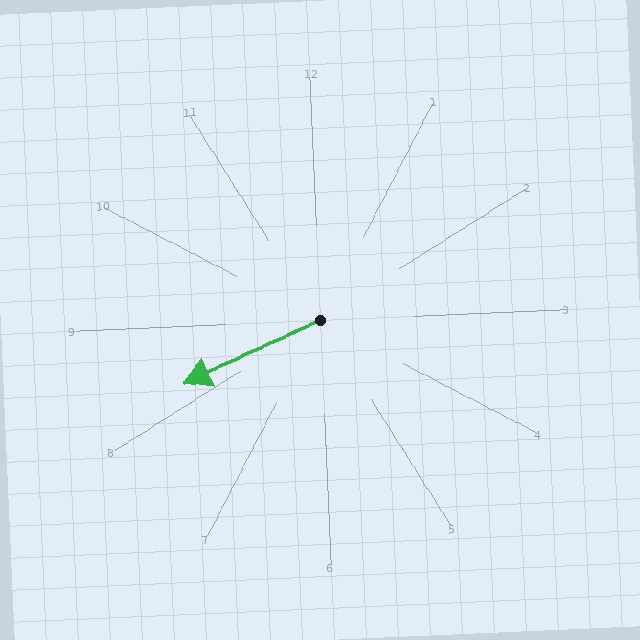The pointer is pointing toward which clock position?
Roughly 8 o'clock.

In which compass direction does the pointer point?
West.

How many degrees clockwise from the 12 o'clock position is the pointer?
Approximately 248 degrees.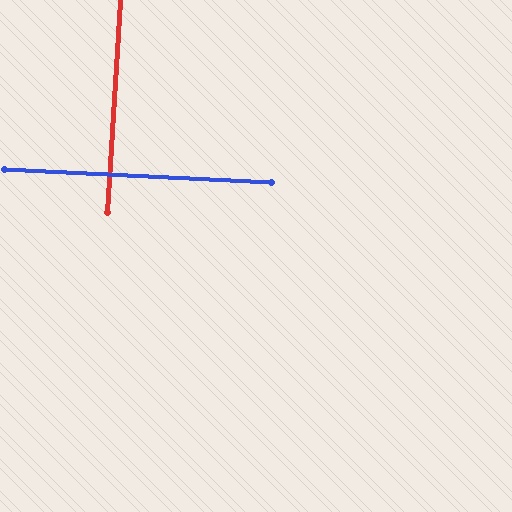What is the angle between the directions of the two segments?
Approximately 89 degrees.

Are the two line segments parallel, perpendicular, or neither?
Perpendicular — they meet at approximately 89°.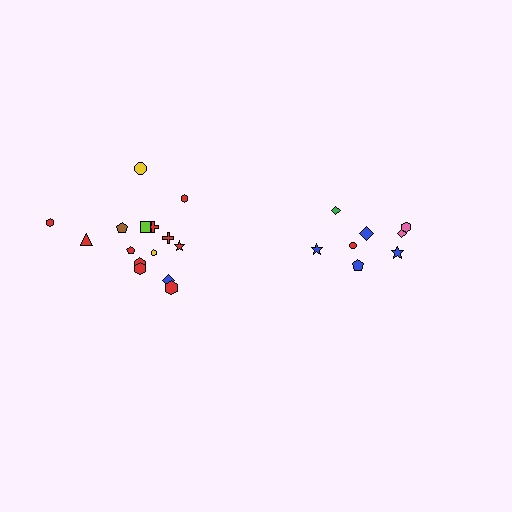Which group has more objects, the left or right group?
The left group.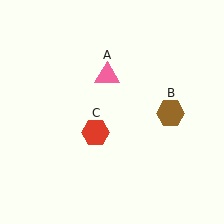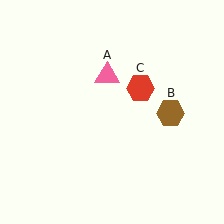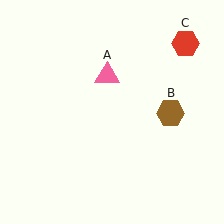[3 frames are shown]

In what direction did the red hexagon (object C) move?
The red hexagon (object C) moved up and to the right.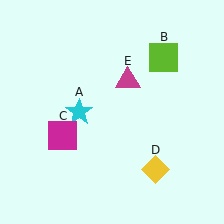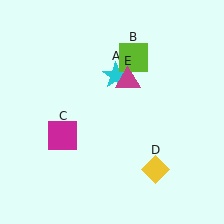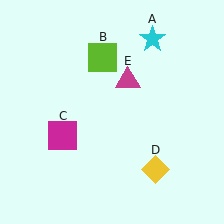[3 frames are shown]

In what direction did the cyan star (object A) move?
The cyan star (object A) moved up and to the right.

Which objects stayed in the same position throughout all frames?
Magenta square (object C) and yellow diamond (object D) and magenta triangle (object E) remained stationary.